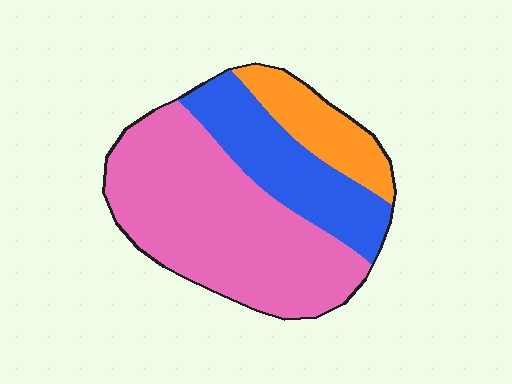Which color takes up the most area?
Pink, at roughly 60%.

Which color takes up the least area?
Orange, at roughly 15%.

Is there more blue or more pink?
Pink.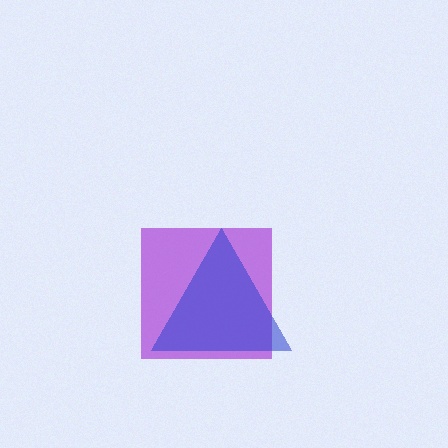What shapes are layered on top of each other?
The layered shapes are: a purple square, a blue triangle.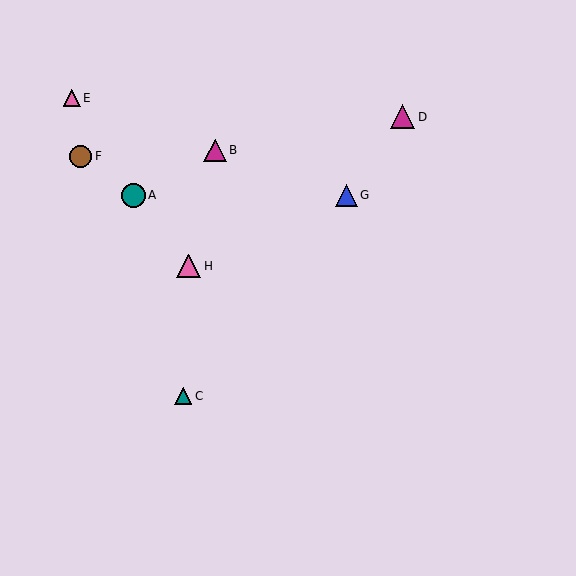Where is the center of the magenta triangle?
The center of the magenta triangle is at (215, 150).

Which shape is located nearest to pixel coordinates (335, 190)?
The blue triangle (labeled G) at (346, 195) is nearest to that location.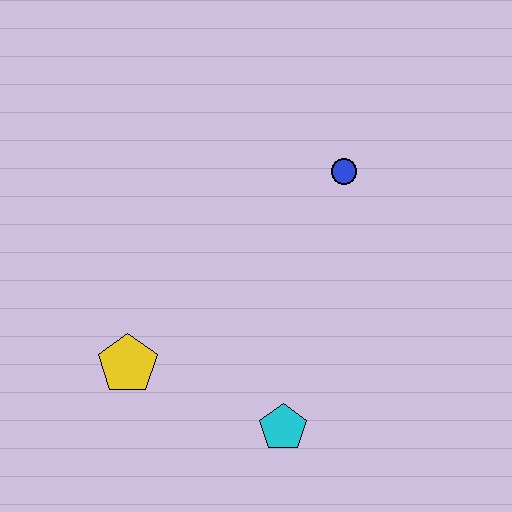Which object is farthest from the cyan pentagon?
The blue circle is farthest from the cyan pentagon.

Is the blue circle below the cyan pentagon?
No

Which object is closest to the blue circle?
The cyan pentagon is closest to the blue circle.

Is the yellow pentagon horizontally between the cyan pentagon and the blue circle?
No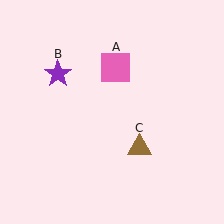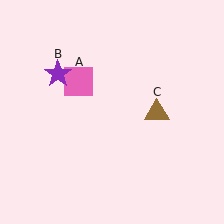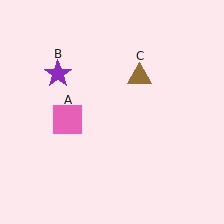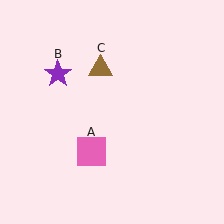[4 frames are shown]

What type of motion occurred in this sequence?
The pink square (object A), brown triangle (object C) rotated counterclockwise around the center of the scene.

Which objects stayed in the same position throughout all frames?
Purple star (object B) remained stationary.